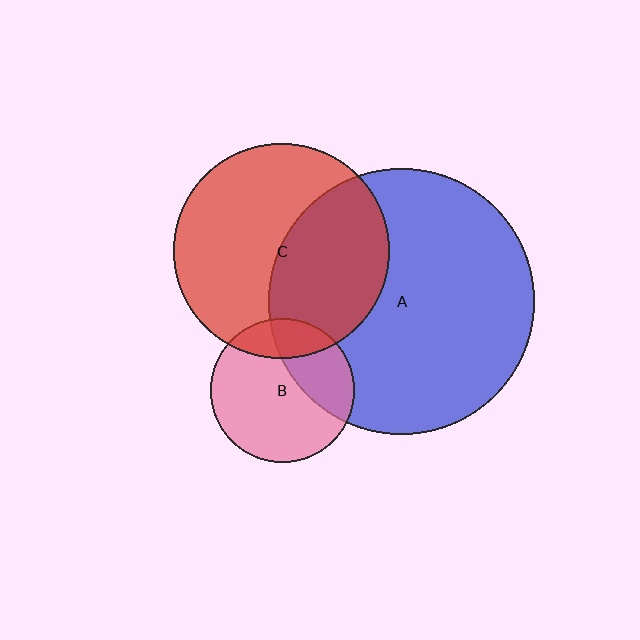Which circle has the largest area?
Circle A (blue).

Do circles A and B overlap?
Yes.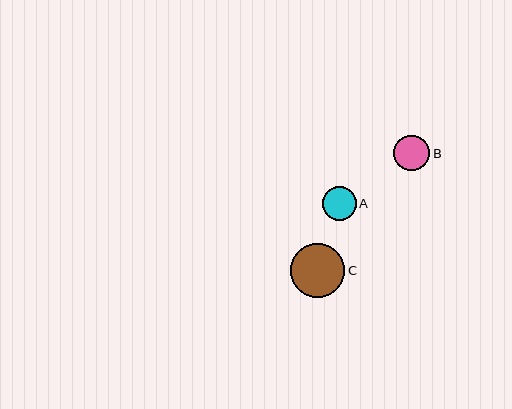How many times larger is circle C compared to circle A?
Circle C is approximately 1.6 times the size of circle A.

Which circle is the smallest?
Circle A is the smallest with a size of approximately 34 pixels.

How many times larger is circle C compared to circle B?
Circle C is approximately 1.5 times the size of circle B.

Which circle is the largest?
Circle C is the largest with a size of approximately 54 pixels.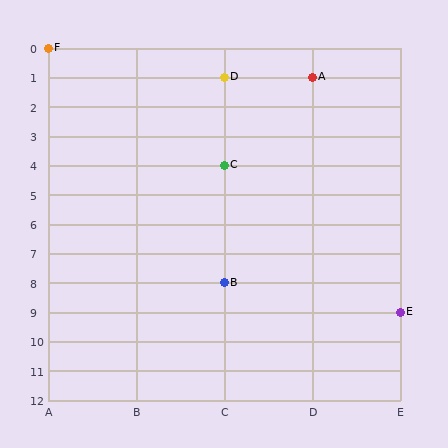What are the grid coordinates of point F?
Point F is at grid coordinates (A, 0).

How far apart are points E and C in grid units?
Points E and C are 2 columns and 5 rows apart (about 5.4 grid units diagonally).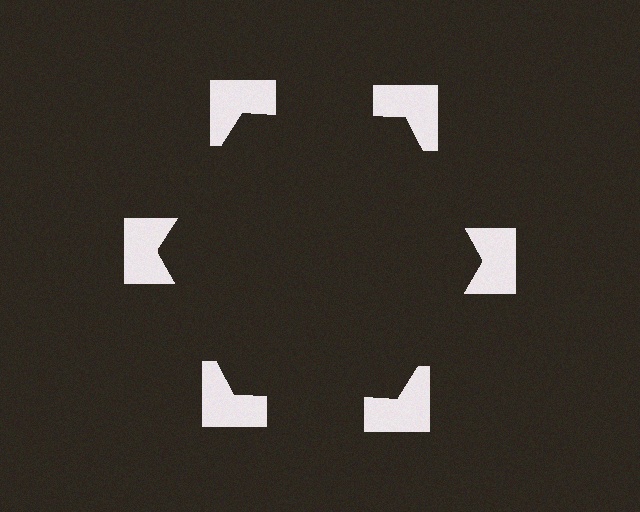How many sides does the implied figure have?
6 sides.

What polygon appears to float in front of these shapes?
An illusory hexagon — its edges are inferred from the aligned wedge cuts in the notched squares, not physically drawn.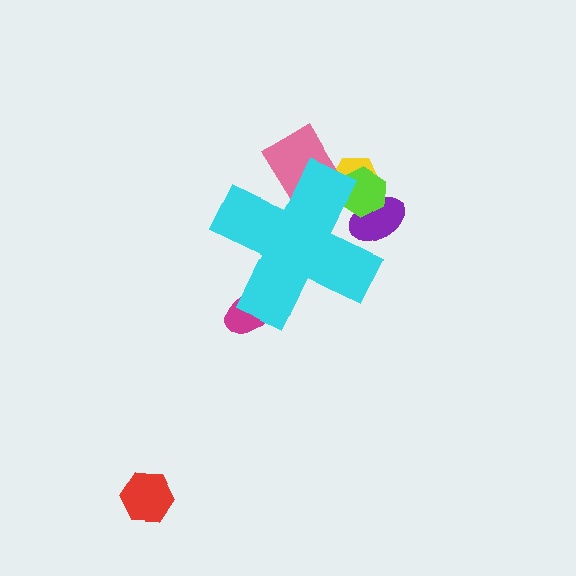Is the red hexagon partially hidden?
No, the red hexagon is fully visible.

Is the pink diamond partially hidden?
Yes, the pink diamond is partially hidden behind the cyan cross.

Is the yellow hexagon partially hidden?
Yes, the yellow hexagon is partially hidden behind the cyan cross.